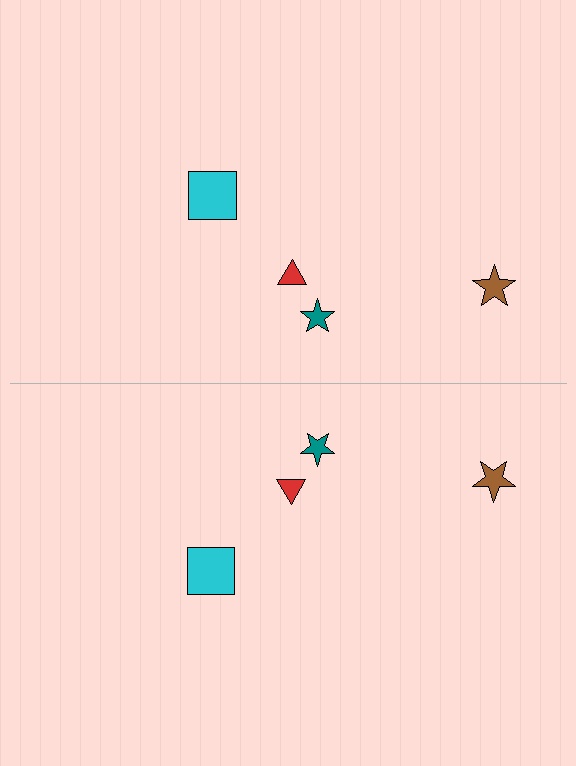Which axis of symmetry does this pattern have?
The pattern has a horizontal axis of symmetry running through the center of the image.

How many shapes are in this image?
There are 8 shapes in this image.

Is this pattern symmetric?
Yes, this pattern has bilateral (reflection) symmetry.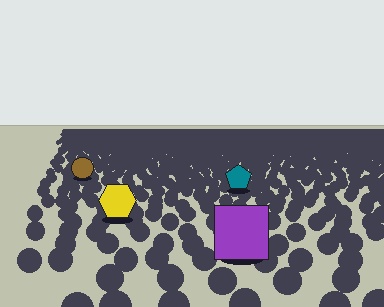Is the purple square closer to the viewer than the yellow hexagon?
Yes. The purple square is closer — you can tell from the texture gradient: the ground texture is coarser near it.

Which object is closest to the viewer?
The purple square is closest. The texture marks near it are larger and more spread out.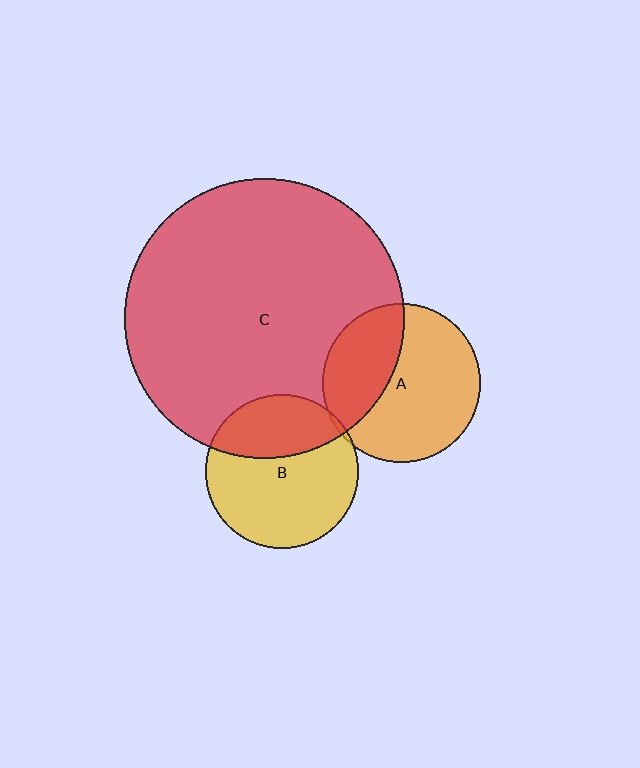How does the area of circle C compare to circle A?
Approximately 3.1 times.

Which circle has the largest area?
Circle C (red).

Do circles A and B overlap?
Yes.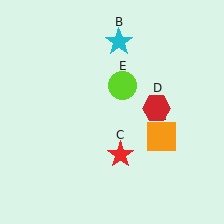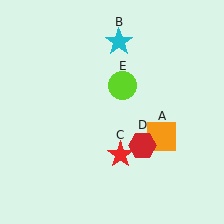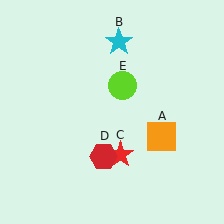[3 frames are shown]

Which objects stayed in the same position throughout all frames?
Orange square (object A) and cyan star (object B) and red star (object C) and lime circle (object E) remained stationary.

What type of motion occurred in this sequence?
The red hexagon (object D) rotated clockwise around the center of the scene.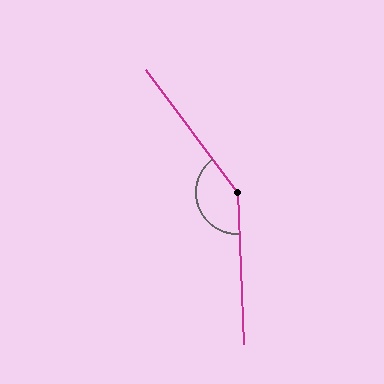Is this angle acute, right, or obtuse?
It is obtuse.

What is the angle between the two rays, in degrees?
Approximately 145 degrees.